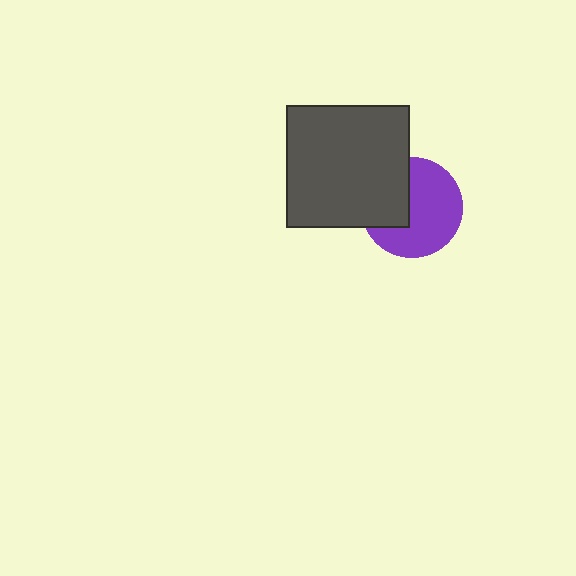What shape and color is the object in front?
The object in front is a dark gray square.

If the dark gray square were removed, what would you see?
You would see the complete purple circle.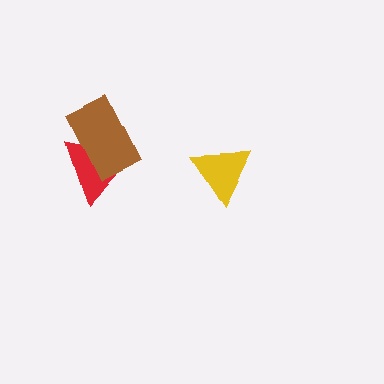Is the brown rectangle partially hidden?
No, no other shape covers it.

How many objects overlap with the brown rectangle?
1 object overlaps with the brown rectangle.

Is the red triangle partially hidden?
Yes, it is partially covered by another shape.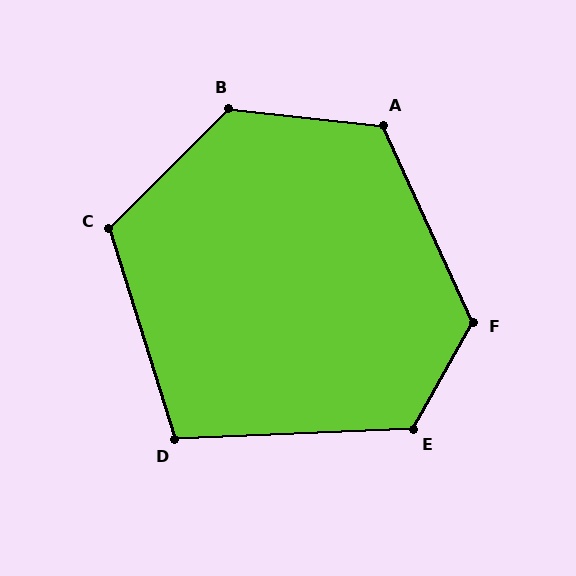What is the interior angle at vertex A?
Approximately 120 degrees (obtuse).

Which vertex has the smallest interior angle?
D, at approximately 105 degrees.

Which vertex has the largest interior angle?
B, at approximately 129 degrees.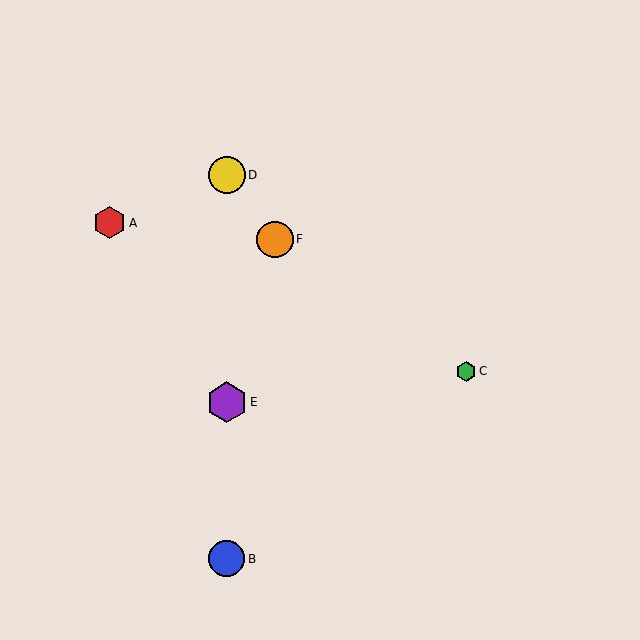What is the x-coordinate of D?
Object D is at x≈227.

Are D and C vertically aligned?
No, D is at x≈227 and C is at x≈466.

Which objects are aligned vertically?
Objects B, D, E are aligned vertically.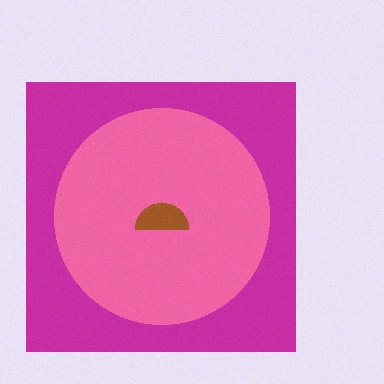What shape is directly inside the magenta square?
The pink circle.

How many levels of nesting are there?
3.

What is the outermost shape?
The magenta square.